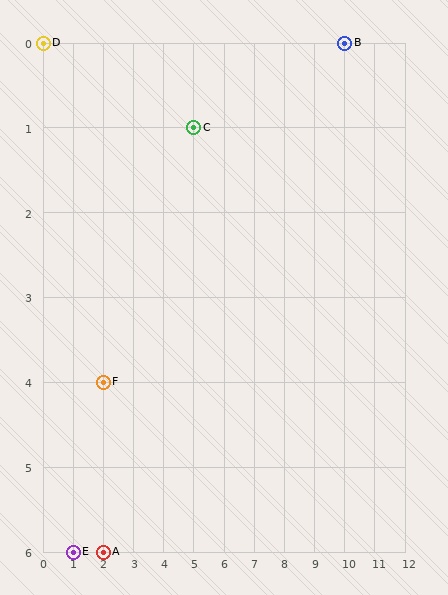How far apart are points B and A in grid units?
Points B and A are 8 columns and 6 rows apart (about 10.0 grid units diagonally).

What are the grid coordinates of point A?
Point A is at grid coordinates (2, 6).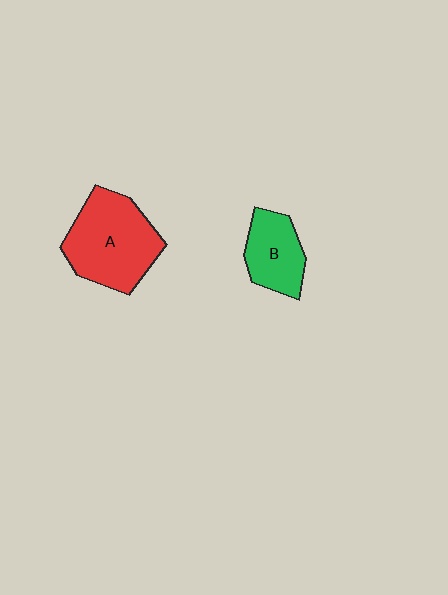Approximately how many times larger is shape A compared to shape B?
Approximately 1.7 times.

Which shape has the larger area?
Shape A (red).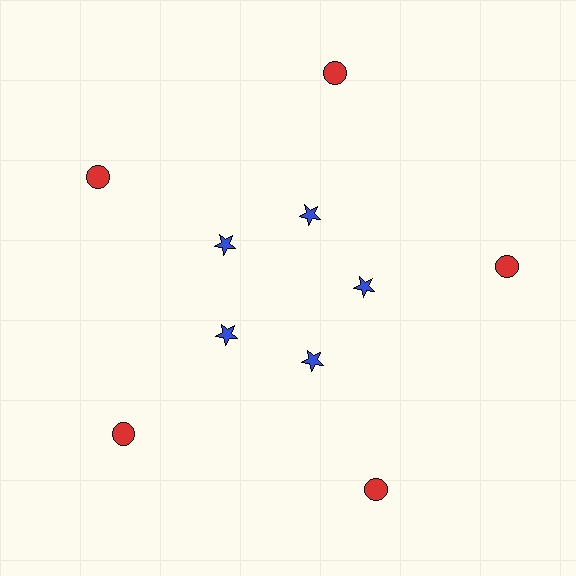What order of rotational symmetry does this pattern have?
This pattern has 5-fold rotational symmetry.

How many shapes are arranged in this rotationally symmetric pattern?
There are 10 shapes, arranged in 5 groups of 2.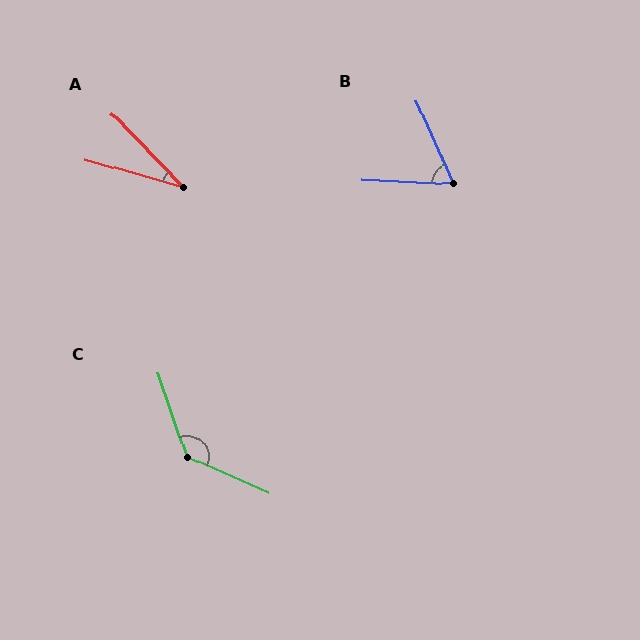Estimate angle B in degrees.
Approximately 64 degrees.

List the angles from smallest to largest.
A (30°), B (64°), C (133°).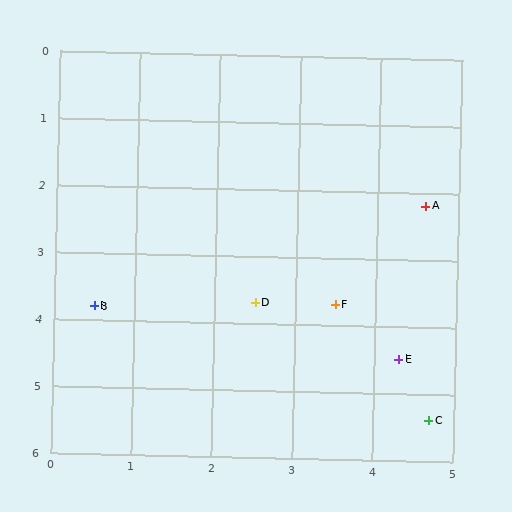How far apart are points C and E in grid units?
Points C and E are about 1.0 grid units apart.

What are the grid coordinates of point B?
Point B is at approximately (0.5, 3.8).